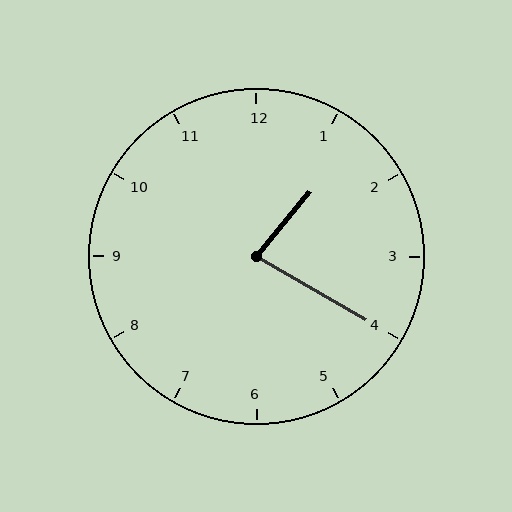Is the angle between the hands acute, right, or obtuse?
It is acute.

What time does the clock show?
1:20.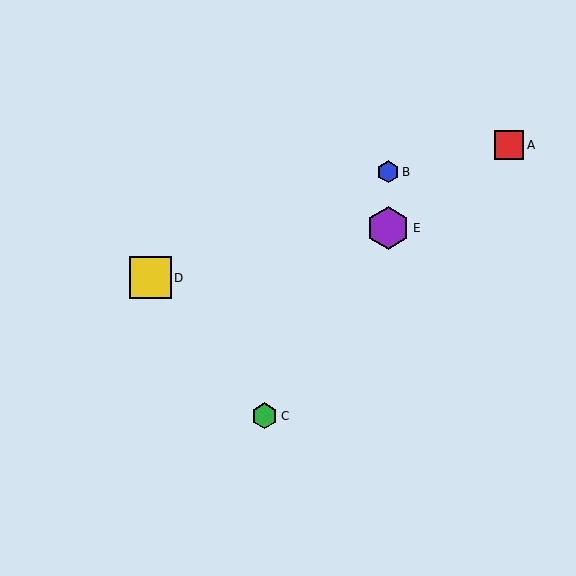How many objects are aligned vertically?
2 objects (B, E) are aligned vertically.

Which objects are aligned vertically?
Objects B, E are aligned vertically.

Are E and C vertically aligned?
No, E is at x≈388 and C is at x≈265.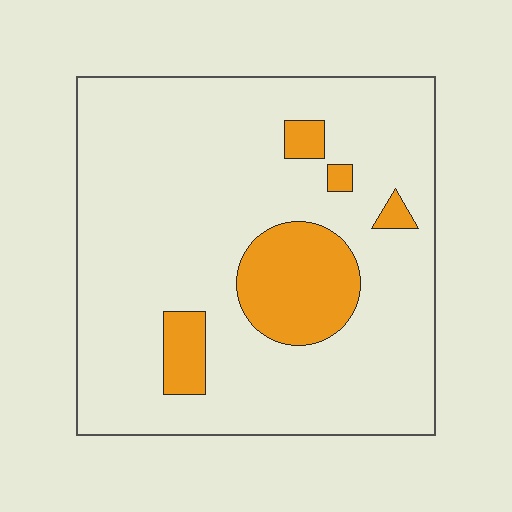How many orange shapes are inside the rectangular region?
5.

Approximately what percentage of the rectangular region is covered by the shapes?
Approximately 15%.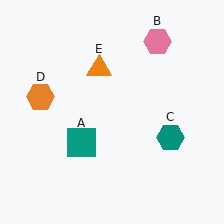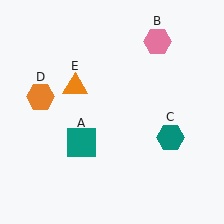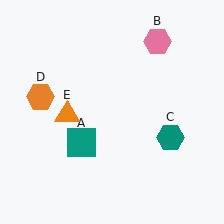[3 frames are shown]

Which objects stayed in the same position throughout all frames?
Teal square (object A) and pink hexagon (object B) and teal hexagon (object C) and orange hexagon (object D) remained stationary.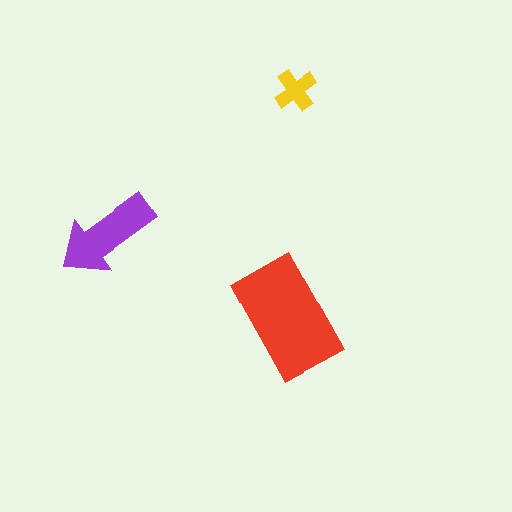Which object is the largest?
The red rectangle.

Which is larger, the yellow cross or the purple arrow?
The purple arrow.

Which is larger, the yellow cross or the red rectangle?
The red rectangle.